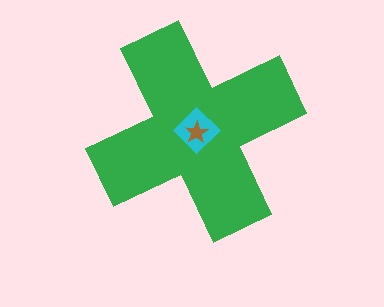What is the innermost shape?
The brown star.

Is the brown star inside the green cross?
Yes.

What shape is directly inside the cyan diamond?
The brown star.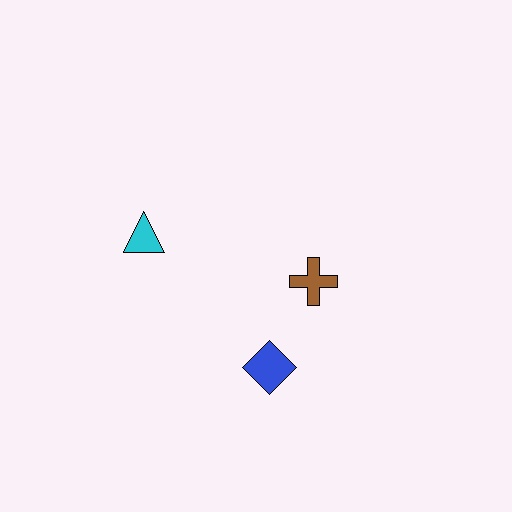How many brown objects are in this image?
There is 1 brown object.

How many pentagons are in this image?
There are no pentagons.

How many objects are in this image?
There are 3 objects.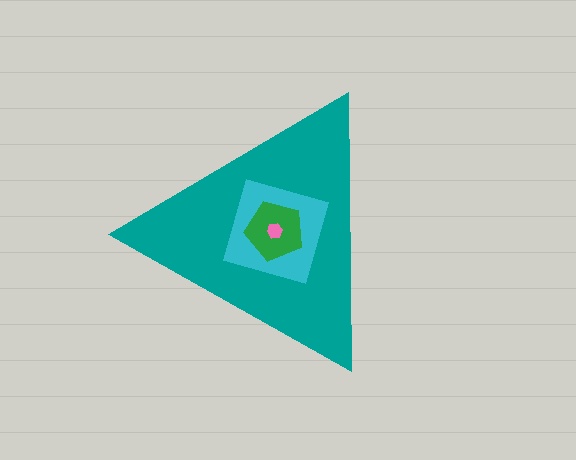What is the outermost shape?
The teal triangle.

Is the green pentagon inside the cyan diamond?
Yes.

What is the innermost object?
The pink hexagon.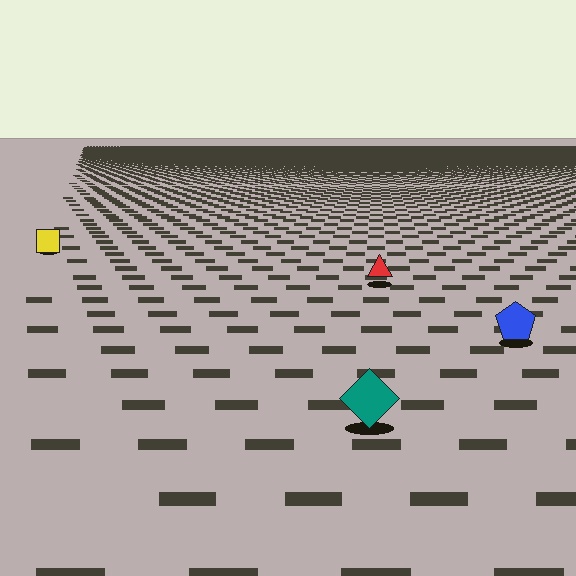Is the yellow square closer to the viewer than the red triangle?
No. The red triangle is closer — you can tell from the texture gradient: the ground texture is coarser near it.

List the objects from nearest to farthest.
From nearest to farthest: the teal diamond, the blue pentagon, the red triangle, the yellow square.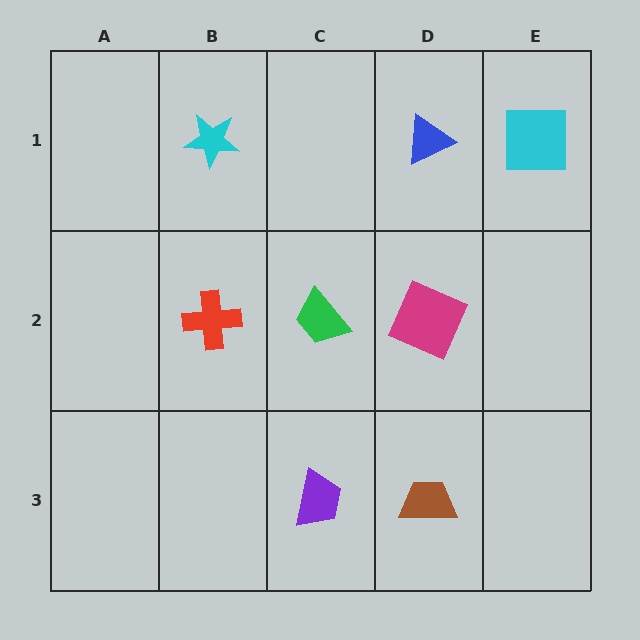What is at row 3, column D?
A brown trapezoid.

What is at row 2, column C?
A green trapezoid.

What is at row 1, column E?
A cyan square.